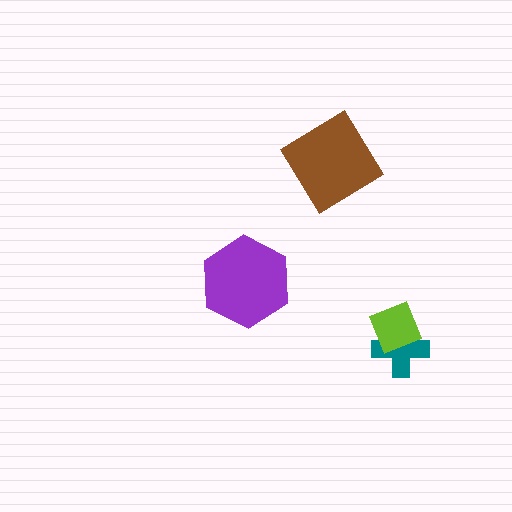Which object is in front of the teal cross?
The lime diamond is in front of the teal cross.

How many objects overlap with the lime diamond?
1 object overlaps with the lime diamond.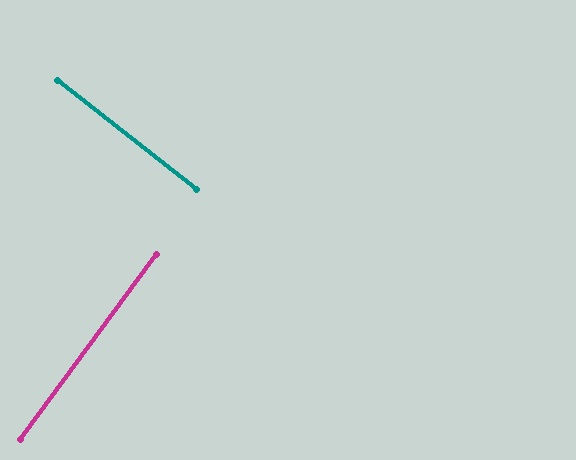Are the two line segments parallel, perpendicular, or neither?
Perpendicular — they meet at approximately 88°.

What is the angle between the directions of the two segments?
Approximately 88 degrees.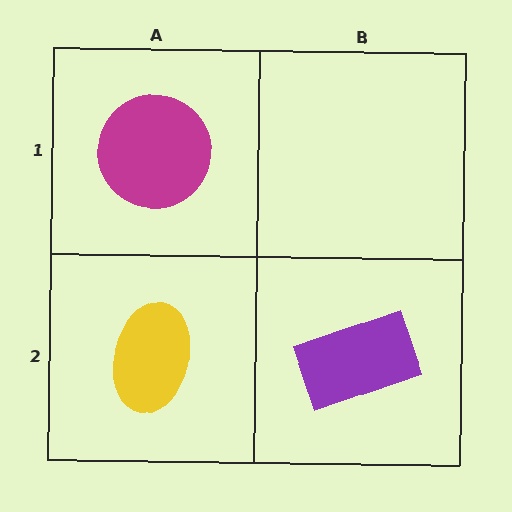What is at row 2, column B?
A purple rectangle.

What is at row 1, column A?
A magenta circle.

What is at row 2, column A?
A yellow ellipse.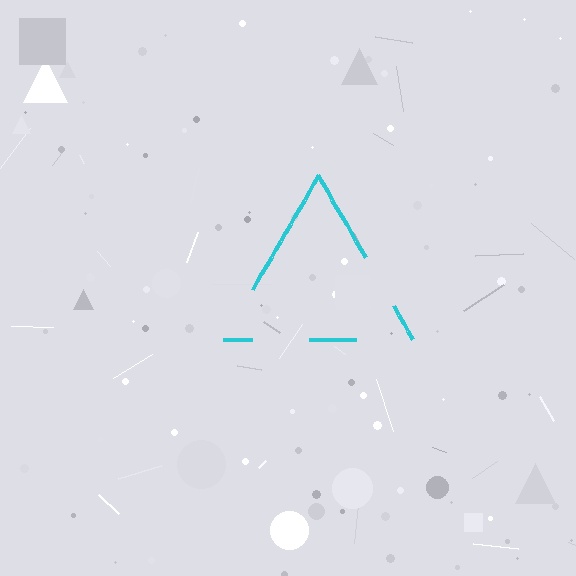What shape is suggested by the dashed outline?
The dashed outline suggests a triangle.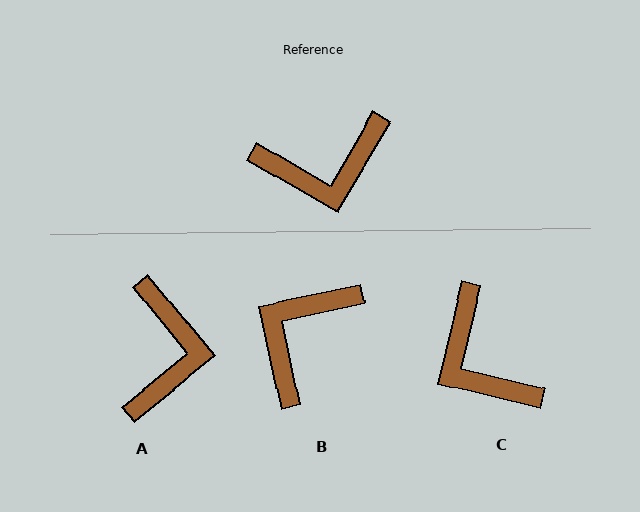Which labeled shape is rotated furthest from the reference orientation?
B, about 137 degrees away.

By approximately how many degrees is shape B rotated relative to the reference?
Approximately 137 degrees clockwise.